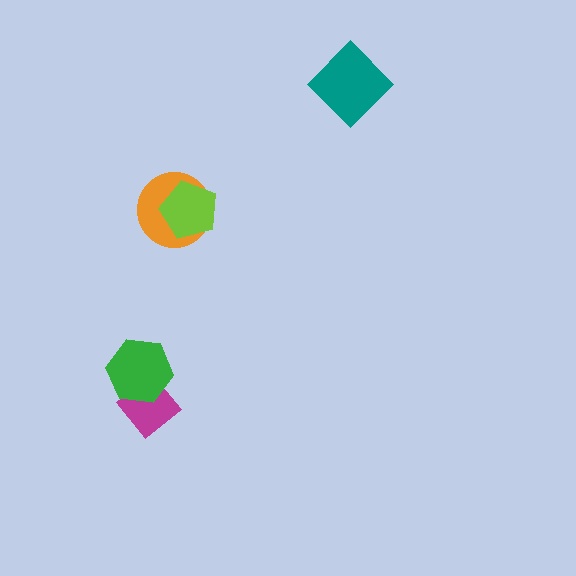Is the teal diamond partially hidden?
No, no other shape covers it.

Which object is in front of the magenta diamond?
The green hexagon is in front of the magenta diamond.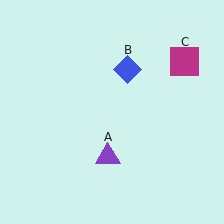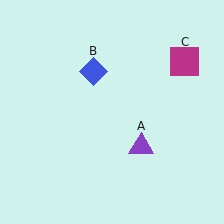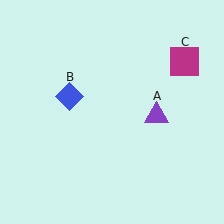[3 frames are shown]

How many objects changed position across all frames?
2 objects changed position: purple triangle (object A), blue diamond (object B).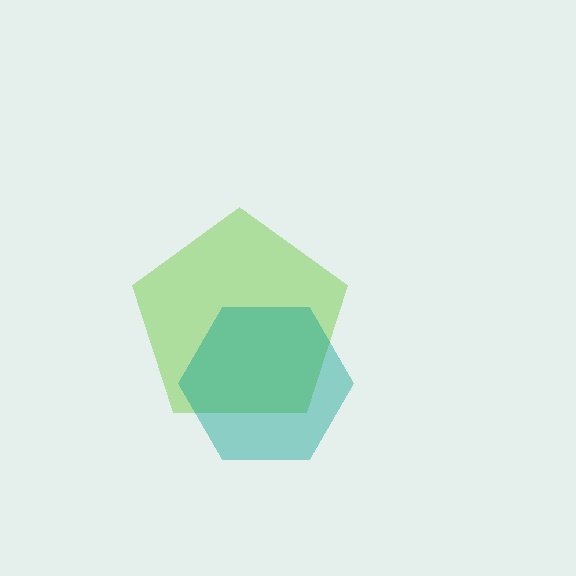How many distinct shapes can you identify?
There are 2 distinct shapes: a lime pentagon, a teal hexagon.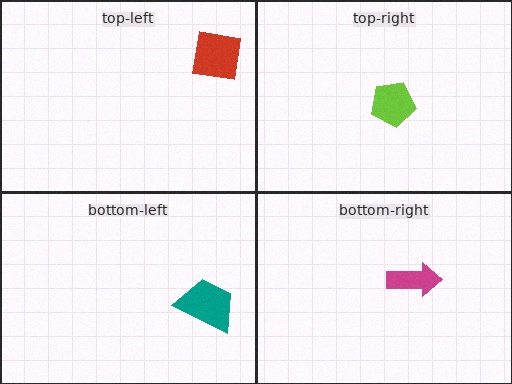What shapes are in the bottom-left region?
The teal trapezoid.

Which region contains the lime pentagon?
The top-right region.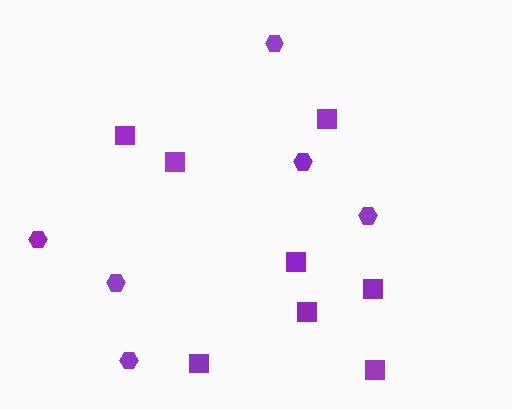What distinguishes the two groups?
There are 2 groups: one group of hexagons (6) and one group of squares (8).